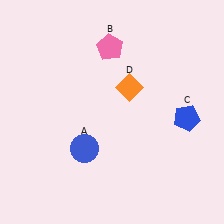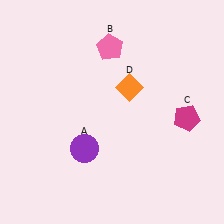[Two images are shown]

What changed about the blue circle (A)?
In Image 1, A is blue. In Image 2, it changed to purple.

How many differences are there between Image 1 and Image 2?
There are 2 differences between the two images.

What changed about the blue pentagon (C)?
In Image 1, C is blue. In Image 2, it changed to magenta.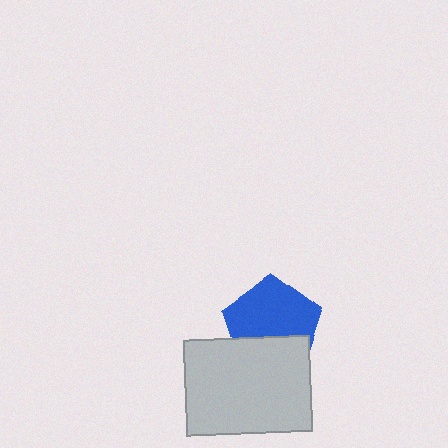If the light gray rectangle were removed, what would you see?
You would see the complete blue pentagon.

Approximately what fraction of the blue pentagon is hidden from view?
Roughly 35% of the blue pentagon is hidden behind the light gray rectangle.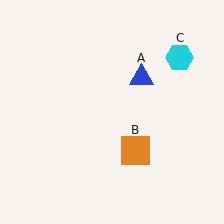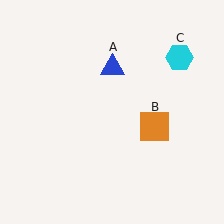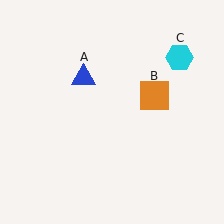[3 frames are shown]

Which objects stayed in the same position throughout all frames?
Cyan hexagon (object C) remained stationary.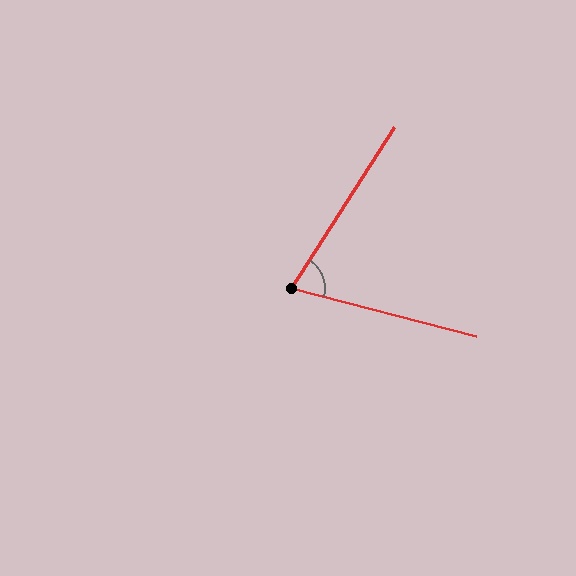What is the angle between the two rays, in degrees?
Approximately 72 degrees.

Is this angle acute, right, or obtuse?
It is acute.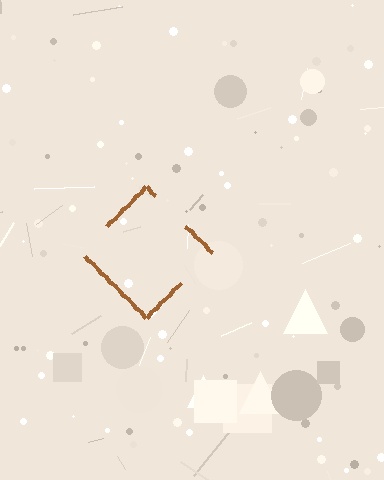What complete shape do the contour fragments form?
The contour fragments form a diamond.